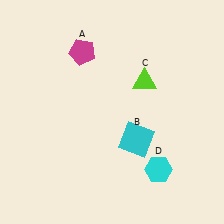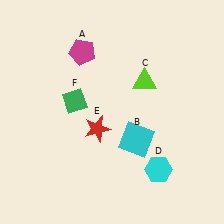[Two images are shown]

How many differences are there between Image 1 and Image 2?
There are 2 differences between the two images.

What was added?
A red star (E), a green diamond (F) were added in Image 2.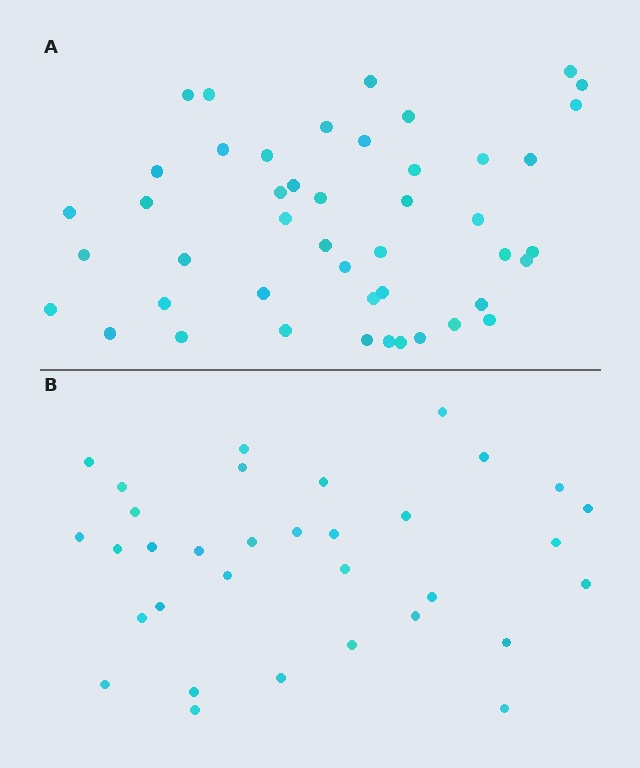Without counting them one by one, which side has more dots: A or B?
Region A (the top region) has more dots.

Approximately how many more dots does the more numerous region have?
Region A has approximately 15 more dots than region B.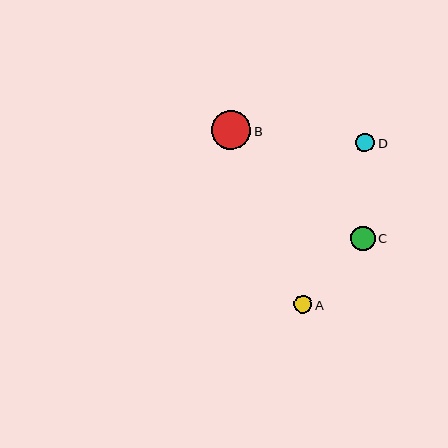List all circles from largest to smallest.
From largest to smallest: B, C, D, A.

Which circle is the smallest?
Circle A is the smallest with a size of approximately 18 pixels.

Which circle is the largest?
Circle B is the largest with a size of approximately 39 pixels.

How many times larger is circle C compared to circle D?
Circle C is approximately 1.3 times the size of circle D.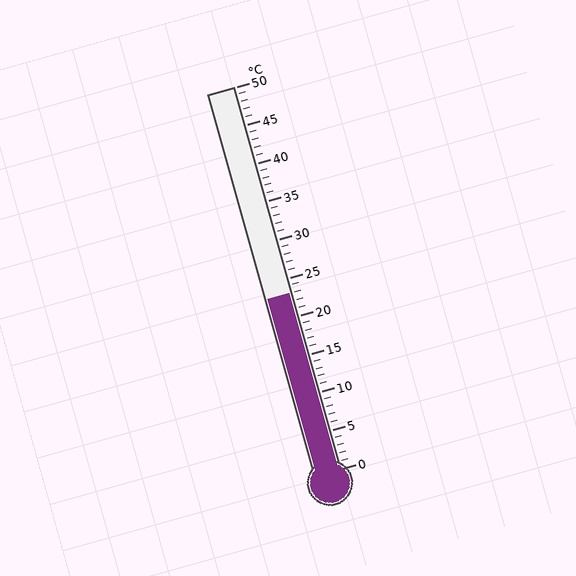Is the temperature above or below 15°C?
The temperature is above 15°C.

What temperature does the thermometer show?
The thermometer shows approximately 23°C.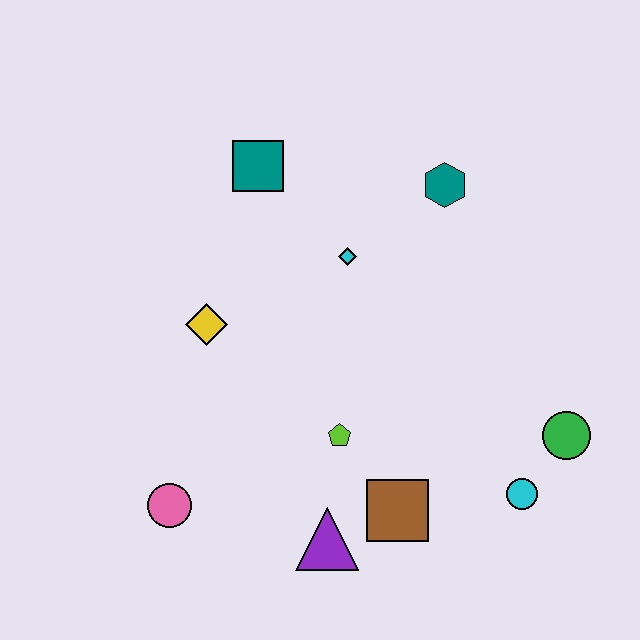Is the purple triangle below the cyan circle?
Yes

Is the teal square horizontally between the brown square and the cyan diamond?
No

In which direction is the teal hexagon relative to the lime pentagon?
The teal hexagon is above the lime pentagon.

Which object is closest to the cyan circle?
The green circle is closest to the cyan circle.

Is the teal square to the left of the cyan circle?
Yes